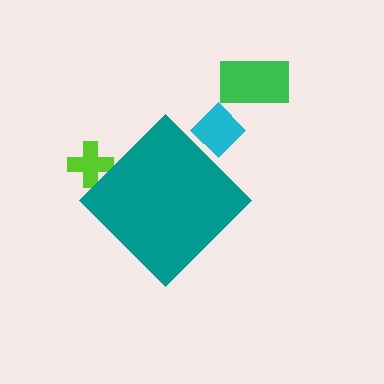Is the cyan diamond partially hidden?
Yes, the cyan diamond is partially hidden behind the teal diamond.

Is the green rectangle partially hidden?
No, the green rectangle is fully visible.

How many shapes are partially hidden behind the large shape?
2 shapes are partially hidden.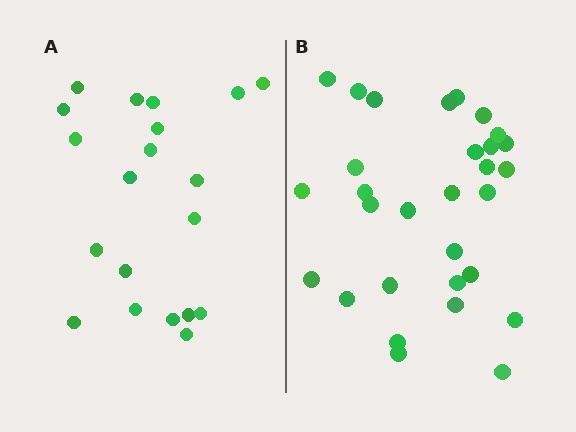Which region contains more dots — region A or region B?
Region B (the right region) has more dots.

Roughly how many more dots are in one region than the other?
Region B has roughly 10 or so more dots than region A.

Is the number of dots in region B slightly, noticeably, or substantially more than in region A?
Region B has substantially more. The ratio is roughly 1.5 to 1.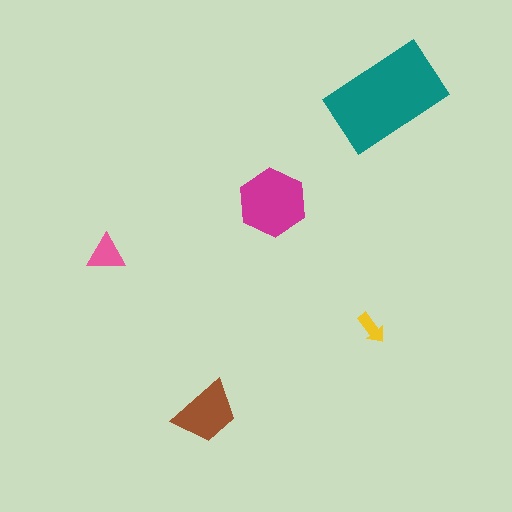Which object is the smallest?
The yellow arrow.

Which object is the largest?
The teal rectangle.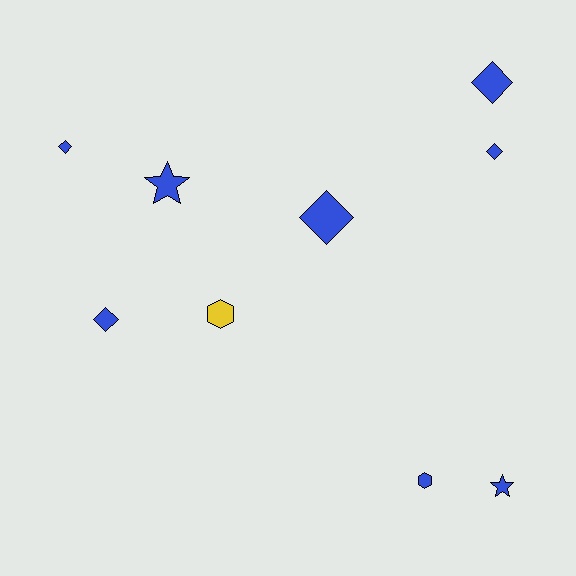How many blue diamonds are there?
There are 5 blue diamonds.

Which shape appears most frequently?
Diamond, with 5 objects.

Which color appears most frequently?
Blue, with 8 objects.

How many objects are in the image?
There are 9 objects.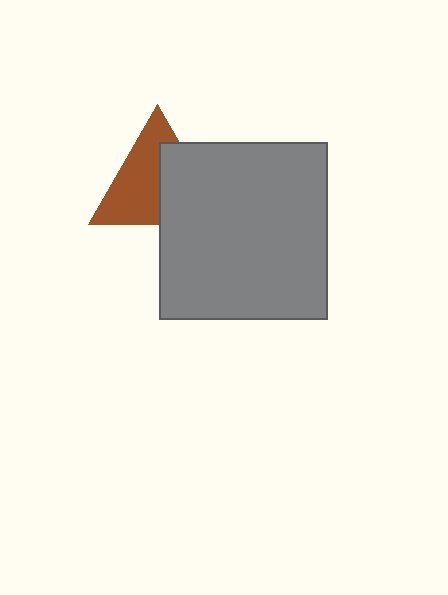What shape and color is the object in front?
The object in front is a gray rectangle.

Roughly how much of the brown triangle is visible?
About half of it is visible (roughly 57%).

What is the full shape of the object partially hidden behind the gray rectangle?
The partially hidden object is a brown triangle.